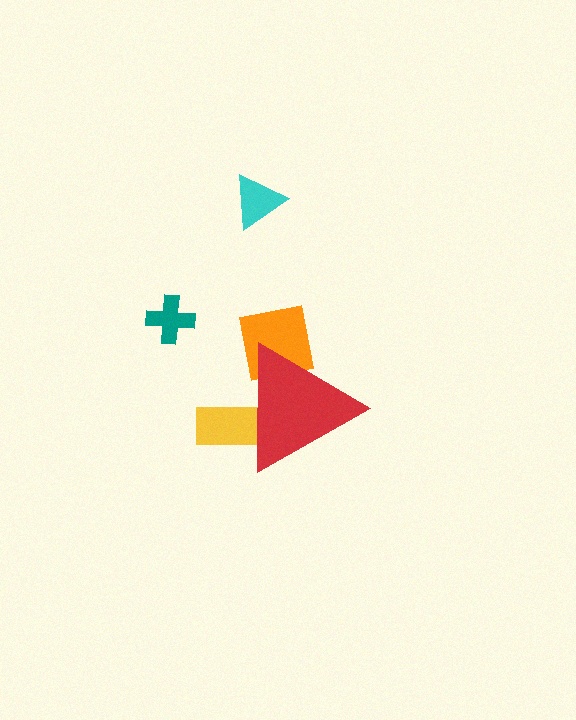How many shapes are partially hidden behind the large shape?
2 shapes are partially hidden.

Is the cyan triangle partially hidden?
No, the cyan triangle is fully visible.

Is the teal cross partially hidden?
No, the teal cross is fully visible.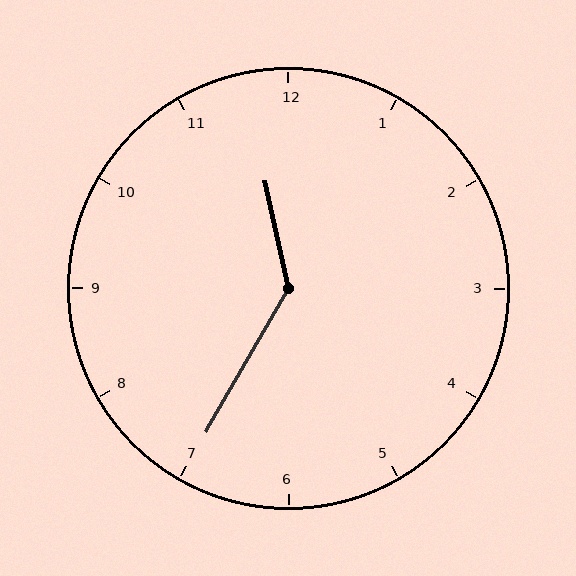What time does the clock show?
11:35.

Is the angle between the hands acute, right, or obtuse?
It is obtuse.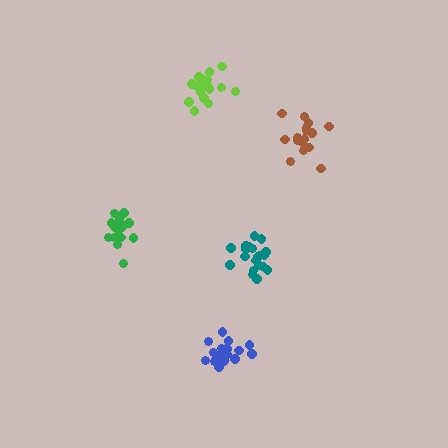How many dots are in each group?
Group 1: 20 dots, Group 2: 16 dots, Group 3: 16 dots, Group 4: 20 dots, Group 5: 18 dots (90 total).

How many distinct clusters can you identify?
There are 5 distinct clusters.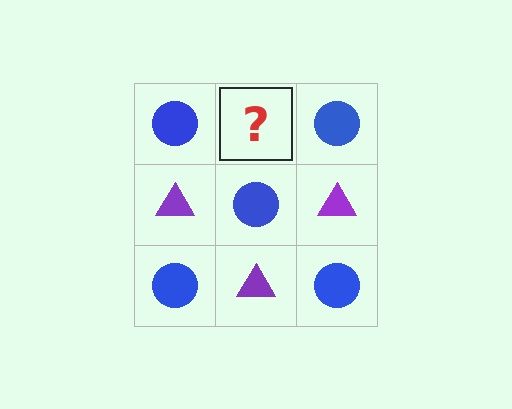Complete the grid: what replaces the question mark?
The question mark should be replaced with a purple triangle.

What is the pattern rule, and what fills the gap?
The rule is that it alternates blue circle and purple triangle in a checkerboard pattern. The gap should be filled with a purple triangle.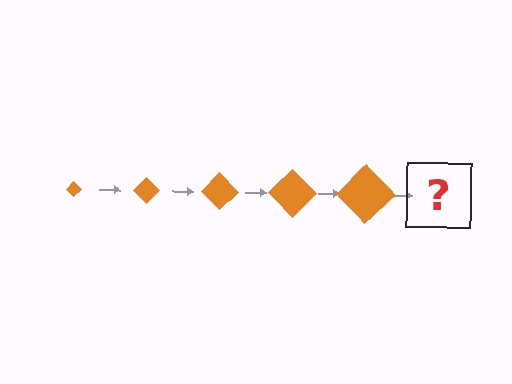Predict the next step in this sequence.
The next step is an orange diamond, larger than the previous one.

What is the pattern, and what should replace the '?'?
The pattern is that the diamond gets progressively larger each step. The '?' should be an orange diamond, larger than the previous one.